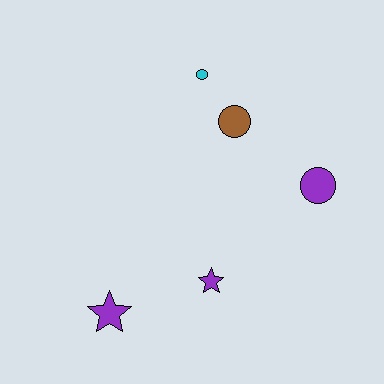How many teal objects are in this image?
There are no teal objects.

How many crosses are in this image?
There are no crosses.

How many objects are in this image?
There are 5 objects.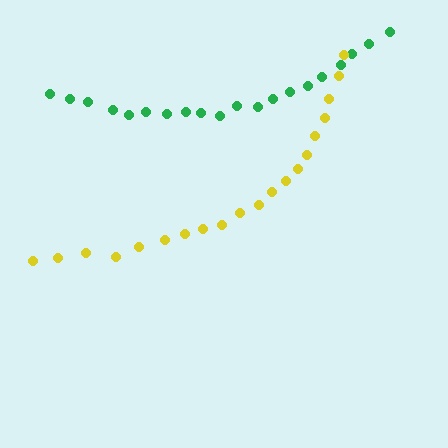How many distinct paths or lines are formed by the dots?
There are 2 distinct paths.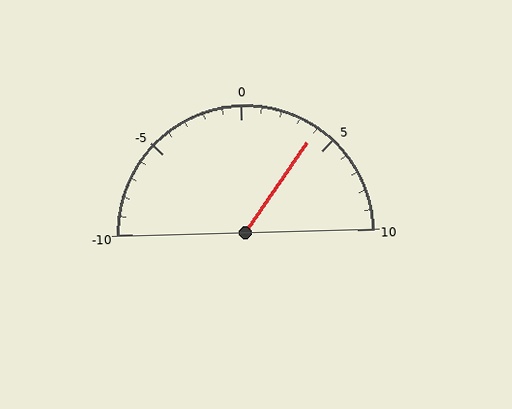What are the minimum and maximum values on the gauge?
The gauge ranges from -10 to 10.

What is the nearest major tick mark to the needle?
The nearest major tick mark is 5.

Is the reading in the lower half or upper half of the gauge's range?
The reading is in the upper half of the range (-10 to 10).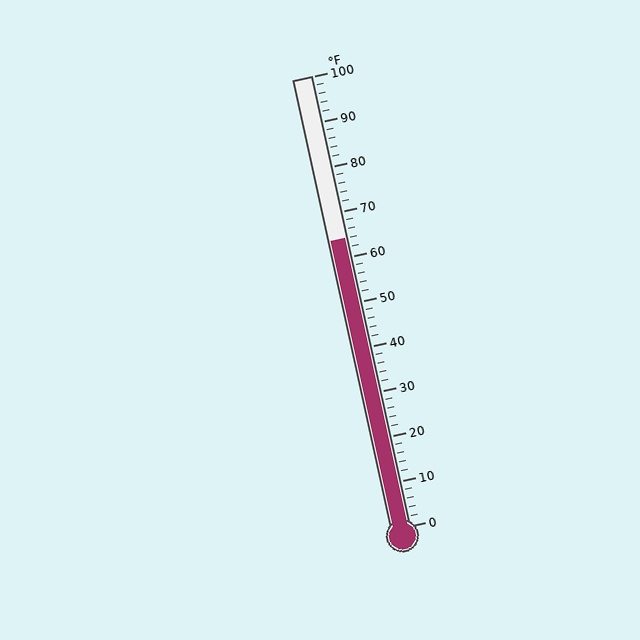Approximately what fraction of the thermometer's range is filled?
The thermometer is filled to approximately 65% of its range.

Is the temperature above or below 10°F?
The temperature is above 10°F.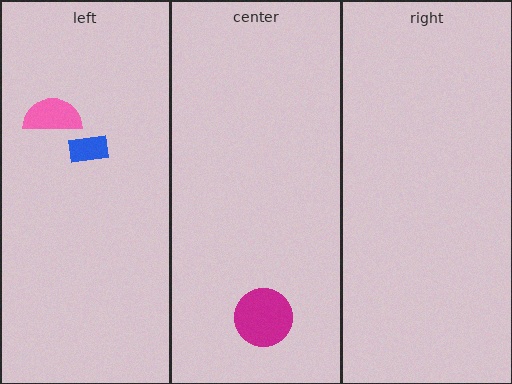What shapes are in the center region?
The magenta circle.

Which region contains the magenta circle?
The center region.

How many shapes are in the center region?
1.